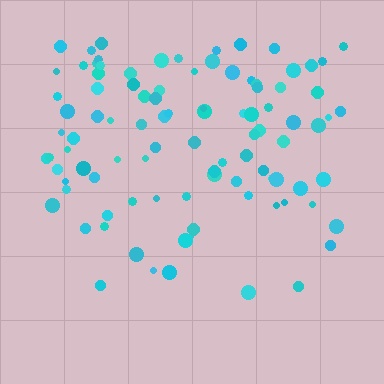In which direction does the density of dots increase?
From bottom to top, with the top side densest.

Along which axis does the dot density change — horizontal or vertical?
Vertical.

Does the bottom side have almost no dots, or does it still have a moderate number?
Still a moderate number, just noticeably fewer than the top.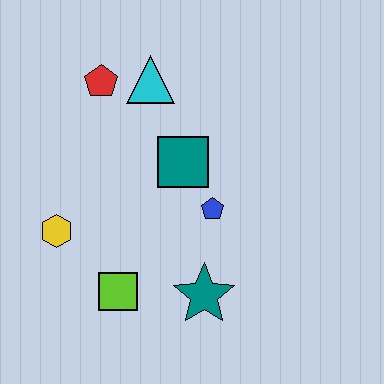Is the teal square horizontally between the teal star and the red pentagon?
Yes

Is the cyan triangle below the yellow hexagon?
No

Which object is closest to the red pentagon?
The cyan triangle is closest to the red pentagon.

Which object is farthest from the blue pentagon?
The red pentagon is farthest from the blue pentagon.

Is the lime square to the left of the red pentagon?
No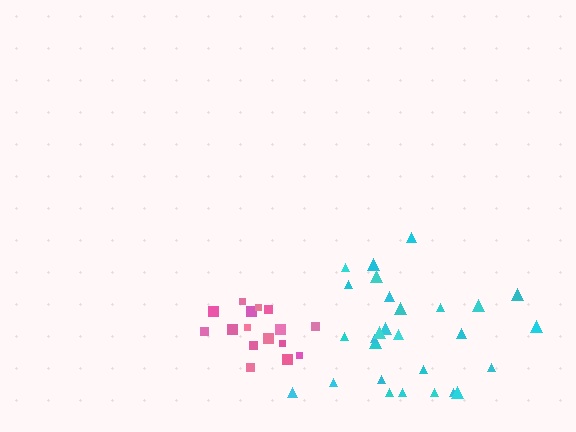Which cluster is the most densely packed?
Pink.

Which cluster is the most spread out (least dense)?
Cyan.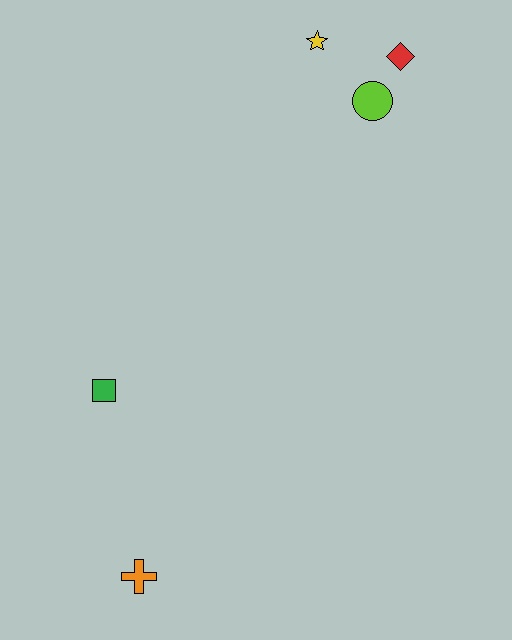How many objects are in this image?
There are 5 objects.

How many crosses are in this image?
There is 1 cross.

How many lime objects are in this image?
There is 1 lime object.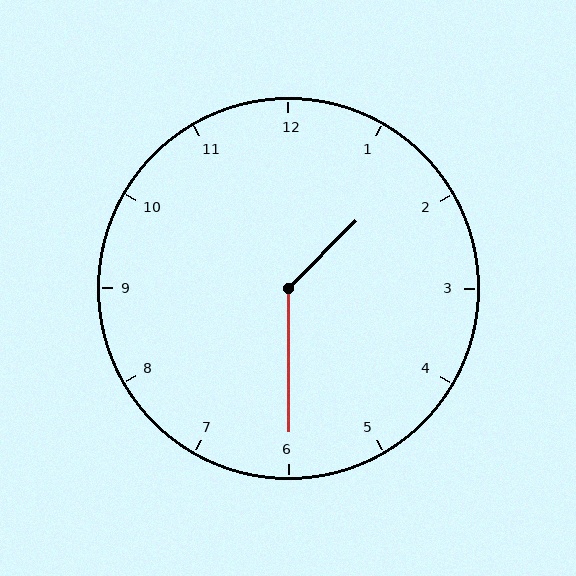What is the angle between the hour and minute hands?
Approximately 135 degrees.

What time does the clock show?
1:30.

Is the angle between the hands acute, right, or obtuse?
It is obtuse.